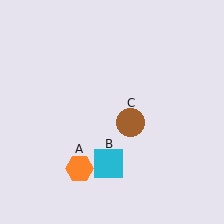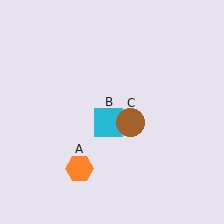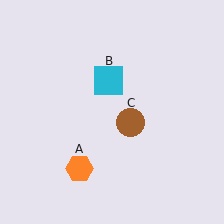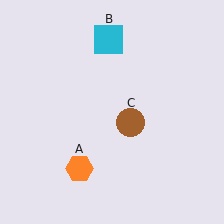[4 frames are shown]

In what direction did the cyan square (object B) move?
The cyan square (object B) moved up.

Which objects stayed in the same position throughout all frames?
Orange hexagon (object A) and brown circle (object C) remained stationary.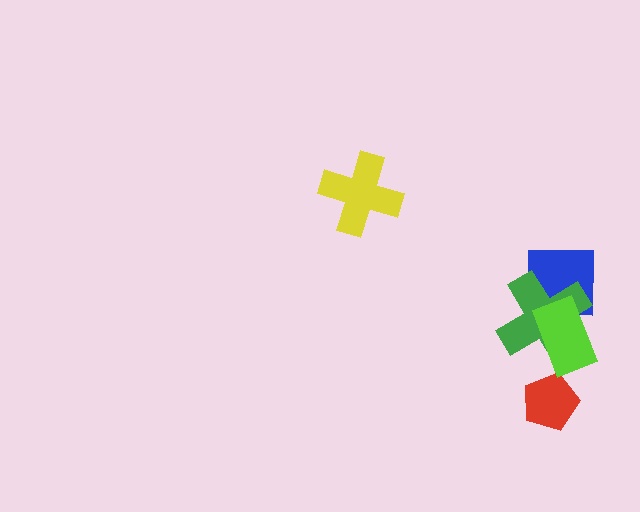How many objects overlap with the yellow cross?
0 objects overlap with the yellow cross.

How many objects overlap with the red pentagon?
0 objects overlap with the red pentagon.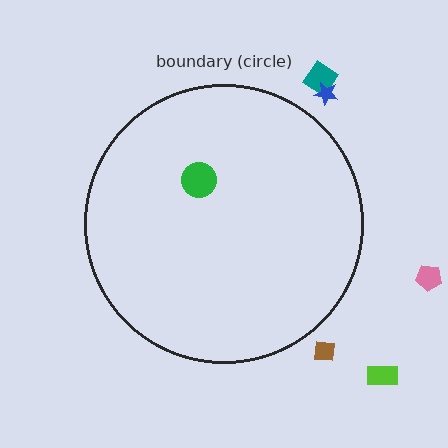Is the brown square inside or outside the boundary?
Outside.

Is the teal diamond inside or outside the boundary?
Outside.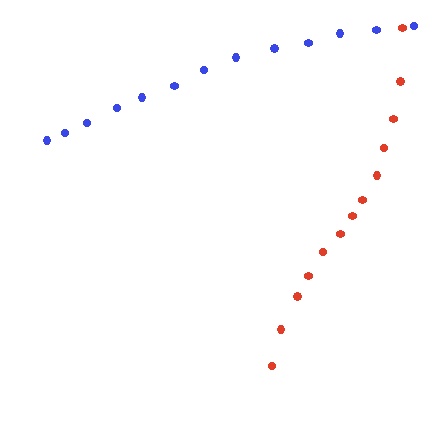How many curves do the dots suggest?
There are 2 distinct paths.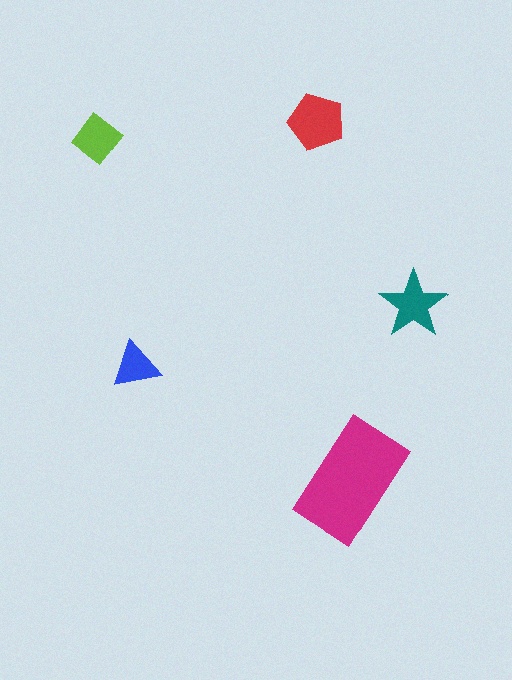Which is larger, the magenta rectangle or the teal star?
The magenta rectangle.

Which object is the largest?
The magenta rectangle.